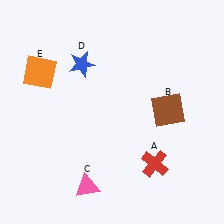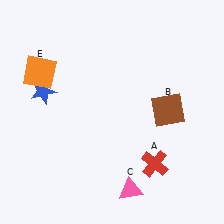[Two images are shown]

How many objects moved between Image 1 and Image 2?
2 objects moved between the two images.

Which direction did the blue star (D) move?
The blue star (D) moved left.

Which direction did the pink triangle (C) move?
The pink triangle (C) moved right.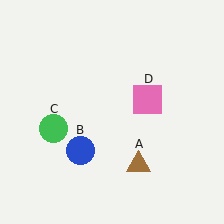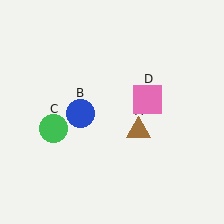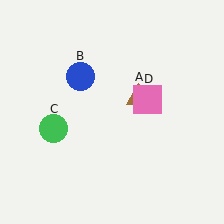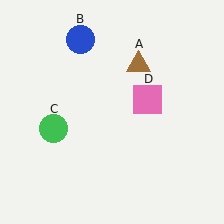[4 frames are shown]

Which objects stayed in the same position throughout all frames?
Green circle (object C) and pink square (object D) remained stationary.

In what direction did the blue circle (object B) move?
The blue circle (object B) moved up.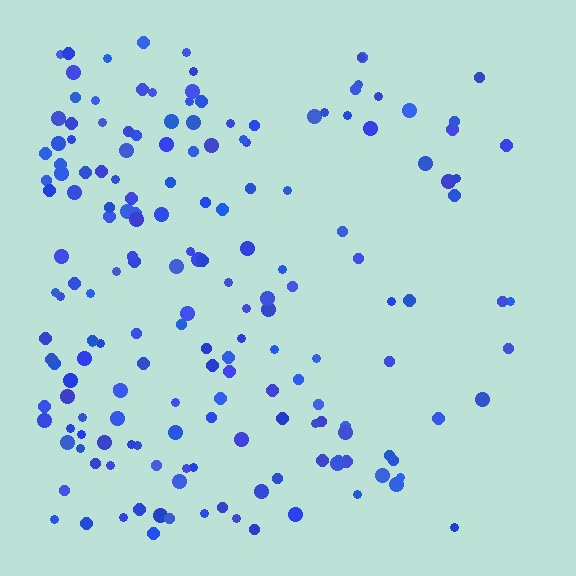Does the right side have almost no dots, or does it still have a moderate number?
Still a moderate number, just noticeably fewer than the left.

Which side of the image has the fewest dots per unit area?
The right.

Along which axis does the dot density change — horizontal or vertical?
Horizontal.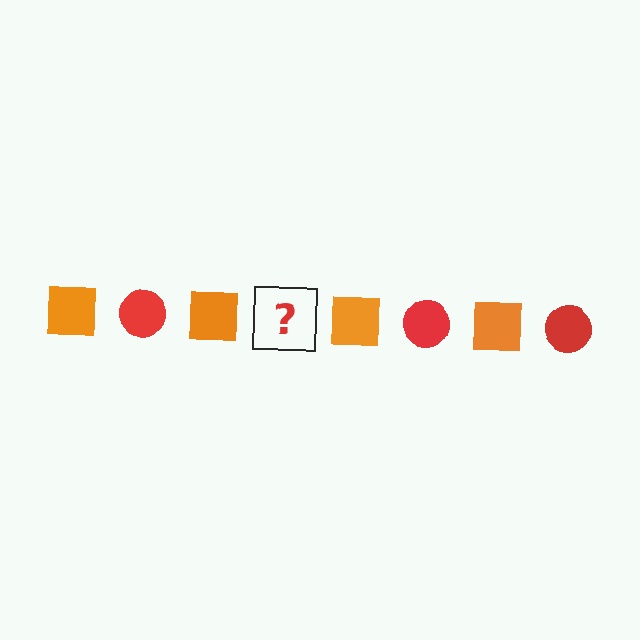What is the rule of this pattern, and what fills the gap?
The rule is that the pattern alternates between orange square and red circle. The gap should be filled with a red circle.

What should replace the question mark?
The question mark should be replaced with a red circle.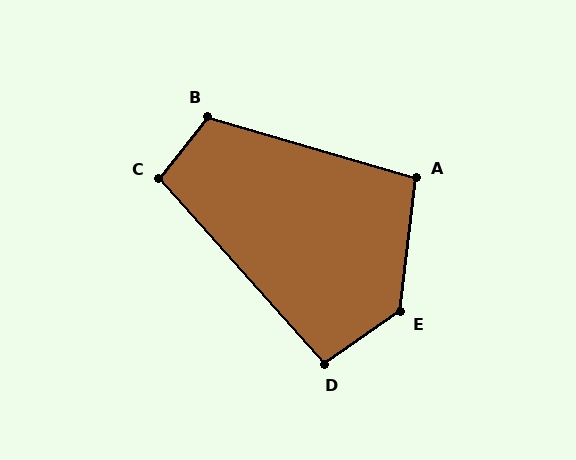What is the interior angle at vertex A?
Approximately 99 degrees (obtuse).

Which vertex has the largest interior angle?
E, at approximately 132 degrees.